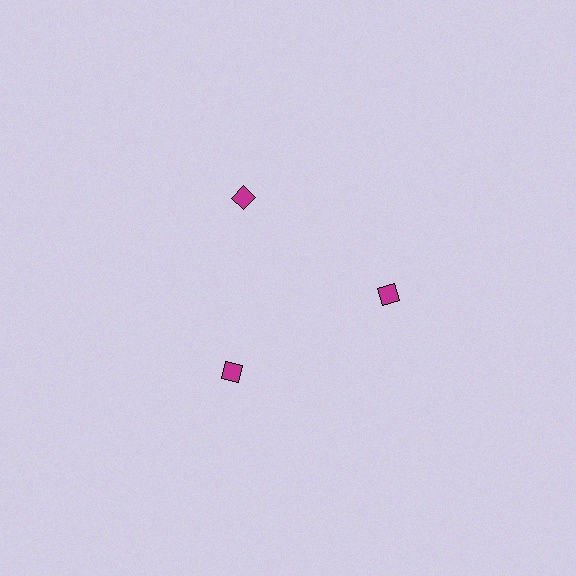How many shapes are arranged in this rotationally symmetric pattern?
There are 3 shapes, arranged in 3 groups of 1.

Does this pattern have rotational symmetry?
Yes, this pattern has 3-fold rotational symmetry. It looks the same after rotating 120 degrees around the center.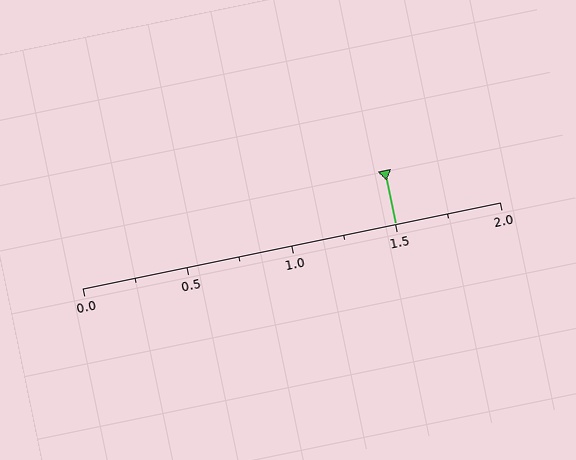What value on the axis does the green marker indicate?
The marker indicates approximately 1.5.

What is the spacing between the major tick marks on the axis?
The major ticks are spaced 0.5 apart.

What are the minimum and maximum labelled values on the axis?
The axis runs from 0.0 to 2.0.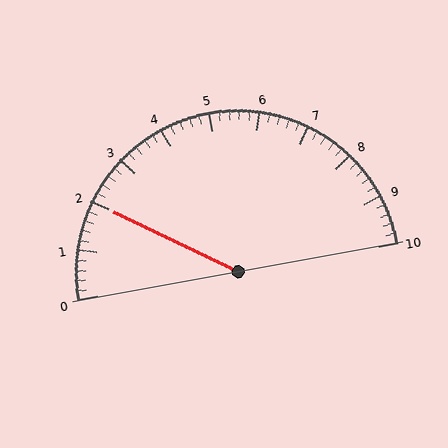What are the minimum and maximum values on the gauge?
The gauge ranges from 0 to 10.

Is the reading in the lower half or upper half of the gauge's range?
The reading is in the lower half of the range (0 to 10).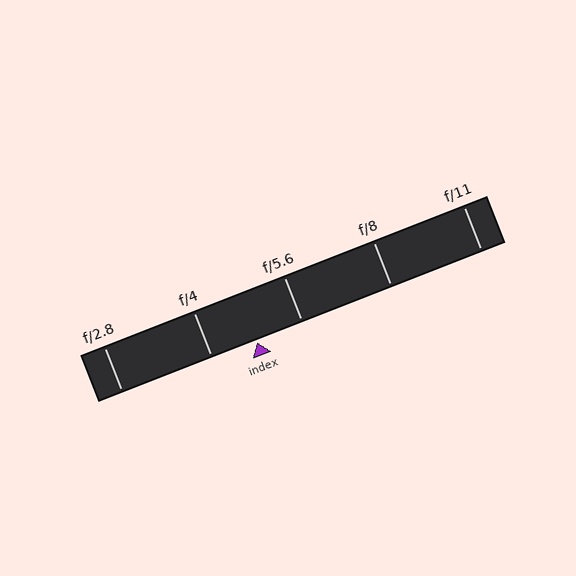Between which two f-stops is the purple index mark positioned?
The index mark is between f/4 and f/5.6.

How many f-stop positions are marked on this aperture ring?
There are 5 f-stop positions marked.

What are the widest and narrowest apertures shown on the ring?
The widest aperture shown is f/2.8 and the narrowest is f/11.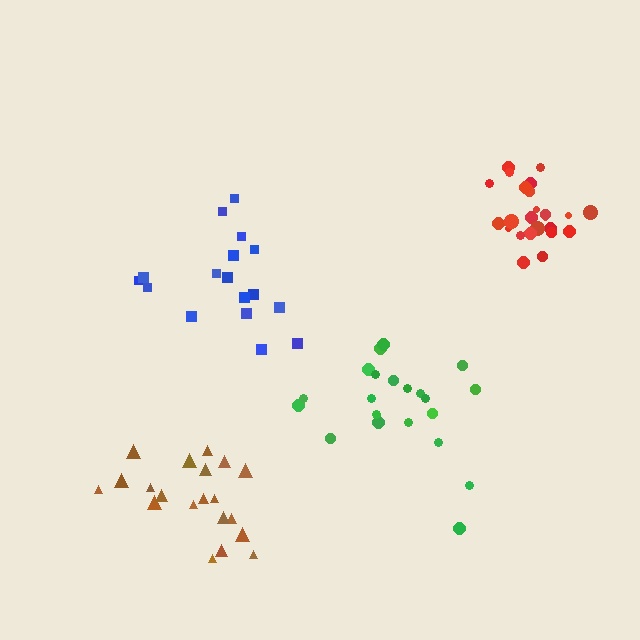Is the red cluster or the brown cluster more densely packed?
Red.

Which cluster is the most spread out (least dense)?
Blue.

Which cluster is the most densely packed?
Red.